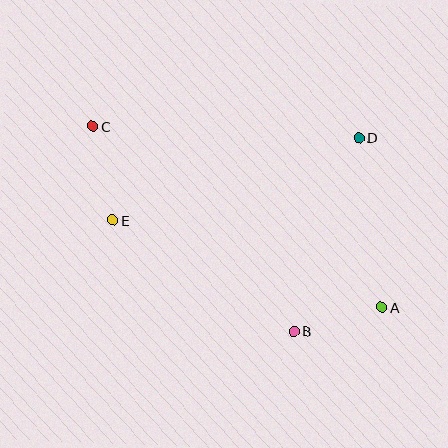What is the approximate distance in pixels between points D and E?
The distance between D and E is approximately 260 pixels.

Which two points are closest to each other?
Points A and B are closest to each other.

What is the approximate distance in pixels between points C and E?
The distance between C and E is approximately 96 pixels.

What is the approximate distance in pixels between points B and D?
The distance between B and D is approximately 204 pixels.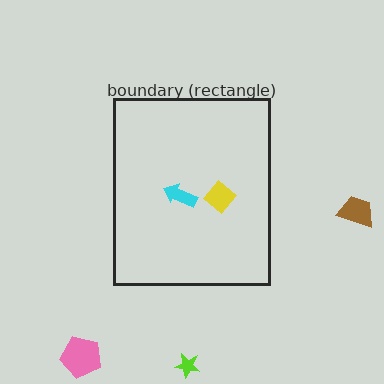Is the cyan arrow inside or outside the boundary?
Inside.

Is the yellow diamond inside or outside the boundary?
Inside.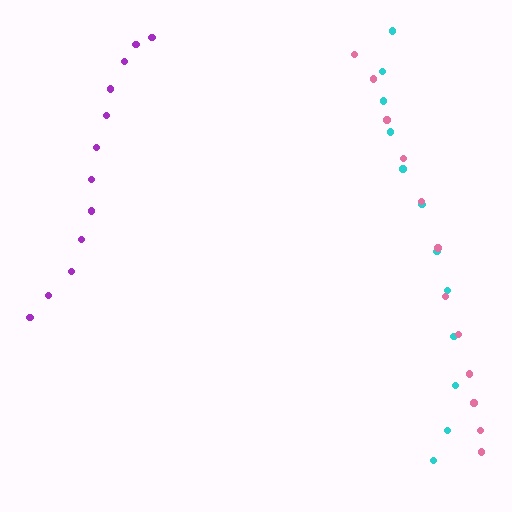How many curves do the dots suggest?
There are 3 distinct paths.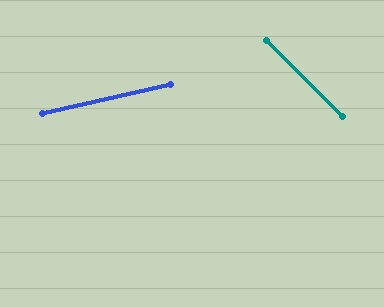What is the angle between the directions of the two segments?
Approximately 58 degrees.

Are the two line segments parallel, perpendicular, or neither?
Neither parallel nor perpendicular — they differ by about 58°.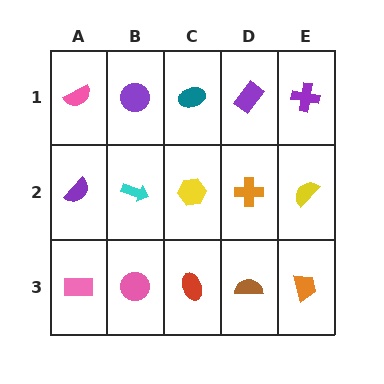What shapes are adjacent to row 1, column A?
A purple semicircle (row 2, column A), a purple circle (row 1, column B).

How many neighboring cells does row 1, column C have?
3.